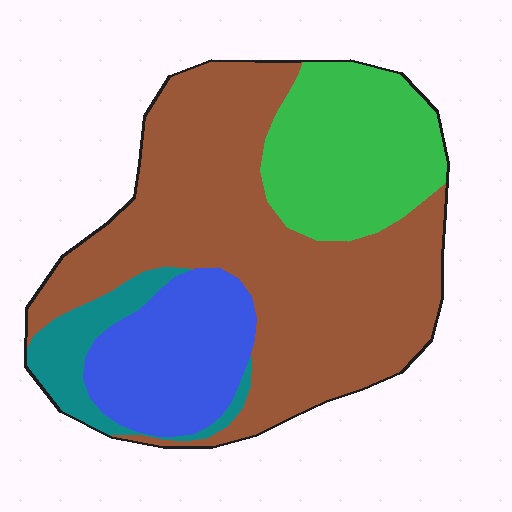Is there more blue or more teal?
Blue.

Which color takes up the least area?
Teal, at roughly 10%.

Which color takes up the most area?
Brown, at roughly 55%.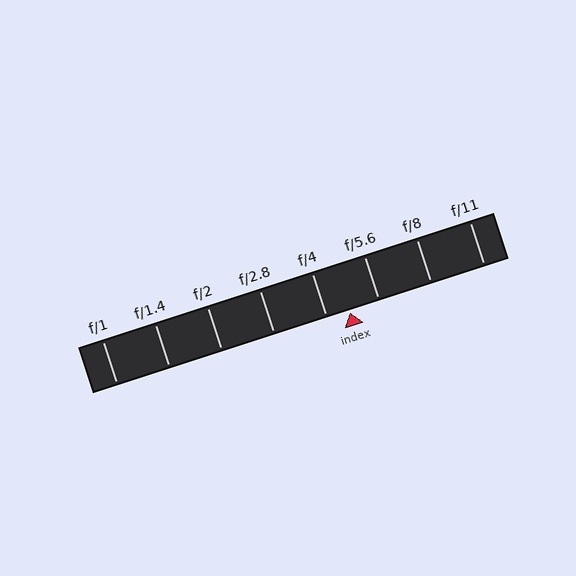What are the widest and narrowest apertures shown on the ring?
The widest aperture shown is f/1 and the narrowest is f/11.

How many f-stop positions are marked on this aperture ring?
There are 8 f-stop positions marked.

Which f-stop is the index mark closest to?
The index mark is closest to f/4.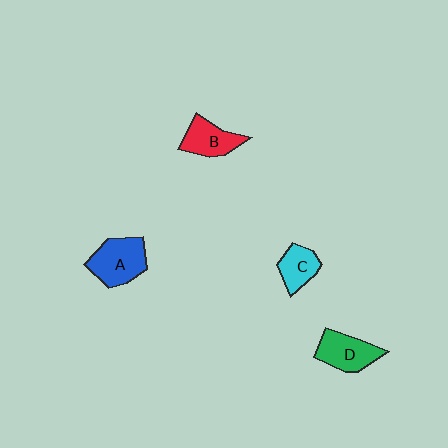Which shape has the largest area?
Shape A (blue).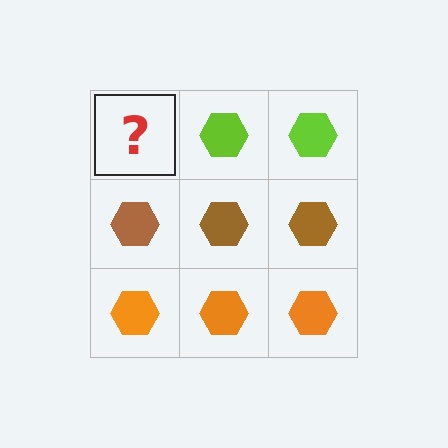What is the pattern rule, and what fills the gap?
The rule is that each row has a consistent color. The gap should be filled with a lime hexagon.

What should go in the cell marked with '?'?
The missing cell should contain a lime hexagon.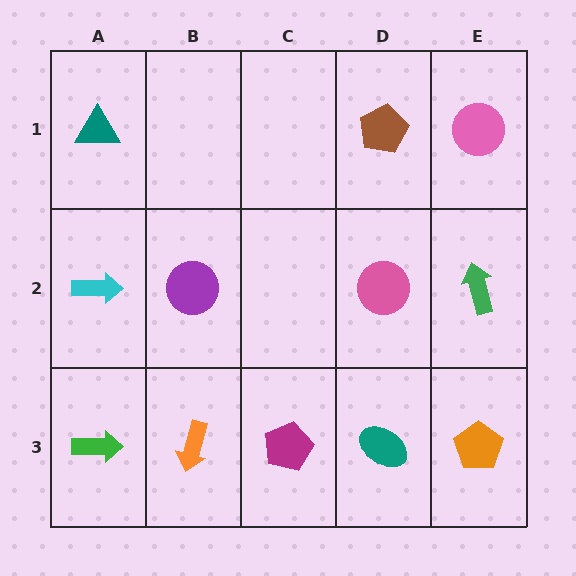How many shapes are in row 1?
3 shapes.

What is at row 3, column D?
A teal ellipse.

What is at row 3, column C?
A magenta pentagon.